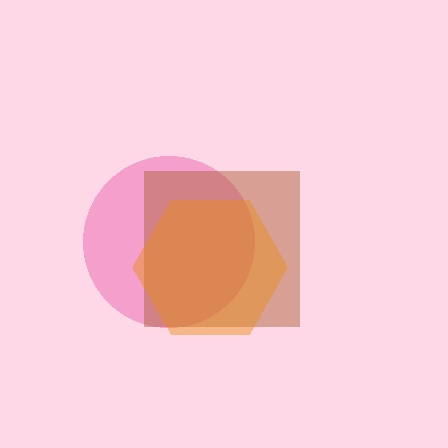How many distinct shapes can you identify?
There are 3 distinct shapes: a pink circle, a brown square, an orange hexagon.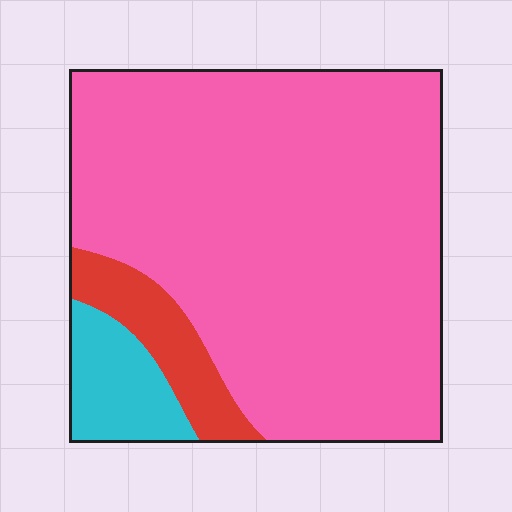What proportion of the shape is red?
Red takes up less than a quarter of the shape.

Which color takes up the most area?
Pink, at roughly 80%.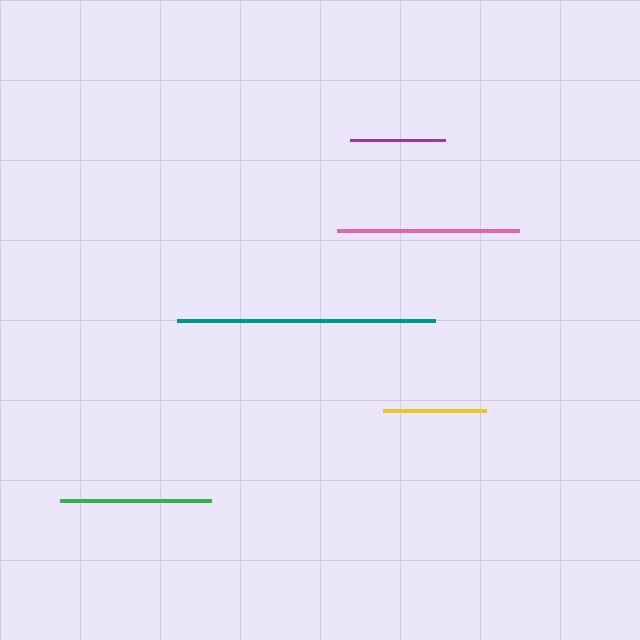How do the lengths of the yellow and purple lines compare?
The yellow and purple lines are approximately the same length.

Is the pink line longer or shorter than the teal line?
The teal line is longer than the pink line.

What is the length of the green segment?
The green segment is approximately 151 pixels long.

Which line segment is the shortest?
The purple line is the shortest at approximately 96 pixels.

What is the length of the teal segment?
The teal segment is approximately 257 pixels long.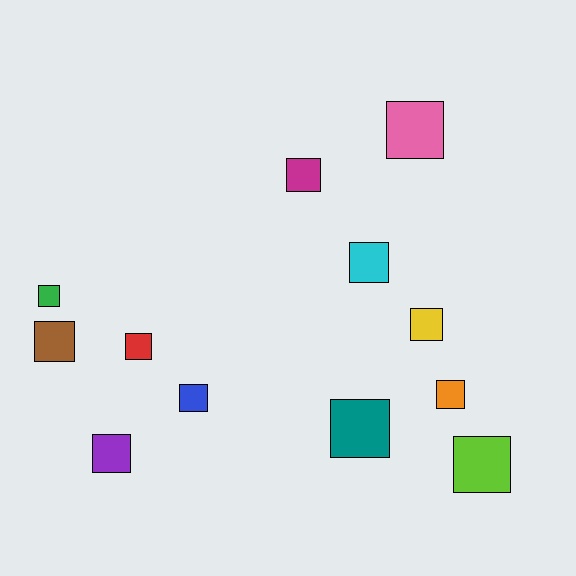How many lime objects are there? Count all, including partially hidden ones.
There is 1 lime object.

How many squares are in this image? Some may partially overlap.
There are 12 squares.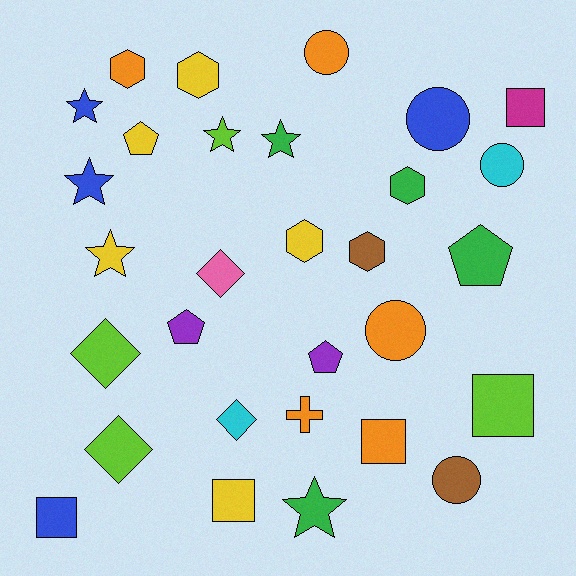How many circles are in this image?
There are 5 circles.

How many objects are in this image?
There are 30 objects.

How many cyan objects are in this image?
There are 2 cyan objects.